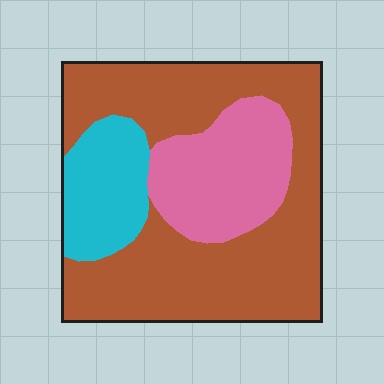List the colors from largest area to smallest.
From largest to smallest: brown, pink, cyan.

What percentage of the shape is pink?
Pink covers around 25% of the shape.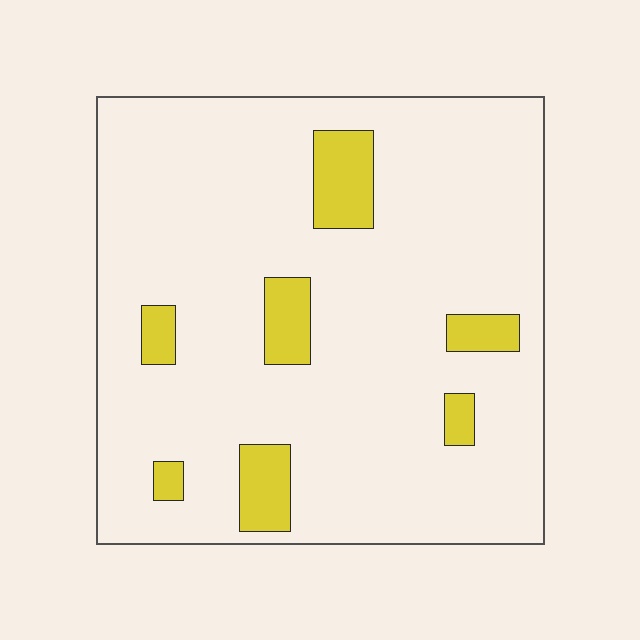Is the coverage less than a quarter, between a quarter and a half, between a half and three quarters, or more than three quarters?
Less than a quarter.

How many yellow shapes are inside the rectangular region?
7.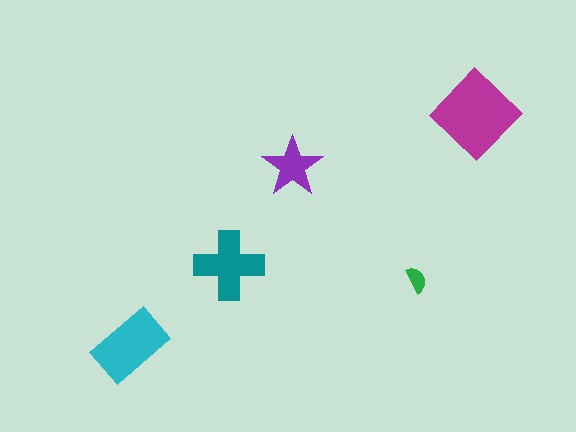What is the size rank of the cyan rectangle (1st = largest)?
2nd.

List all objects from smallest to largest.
The green semicircle, the purple star, the teal cross, the cyan rectangle, the magenta diamond.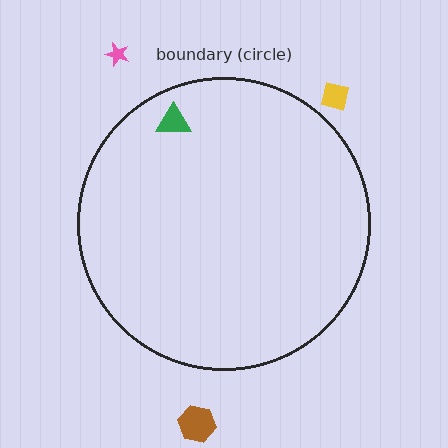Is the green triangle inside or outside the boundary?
Inside.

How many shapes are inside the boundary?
1 inside, 3 outside.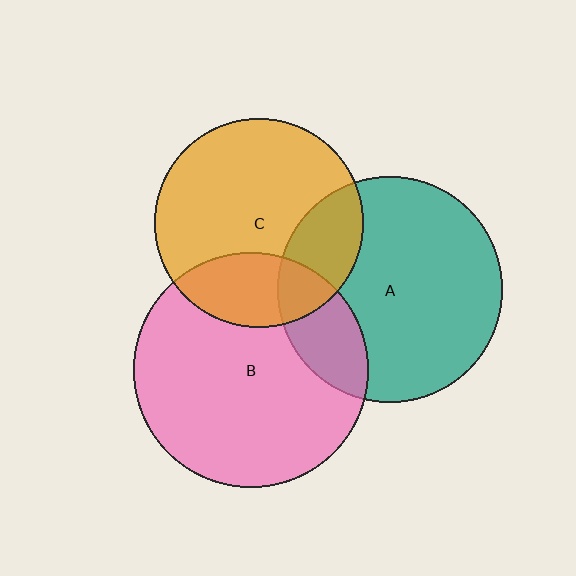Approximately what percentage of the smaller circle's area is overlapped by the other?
Approximately 25%.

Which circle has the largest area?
Circle B (pink).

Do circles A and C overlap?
Yes.